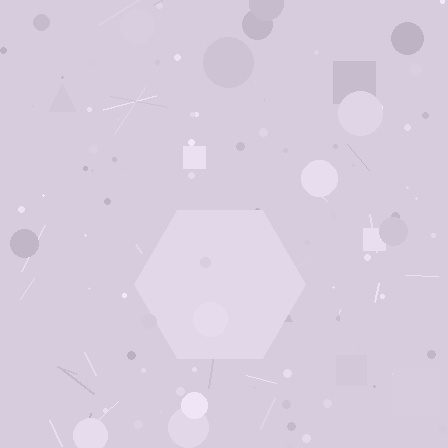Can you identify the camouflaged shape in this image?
The camouflaged shape is a hexagon.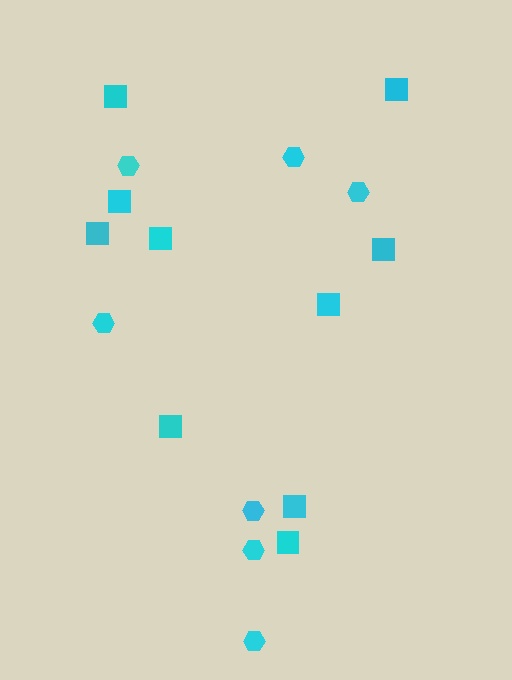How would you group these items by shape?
There are 2 groups: one group of hexagons (7) and one group of squares (10).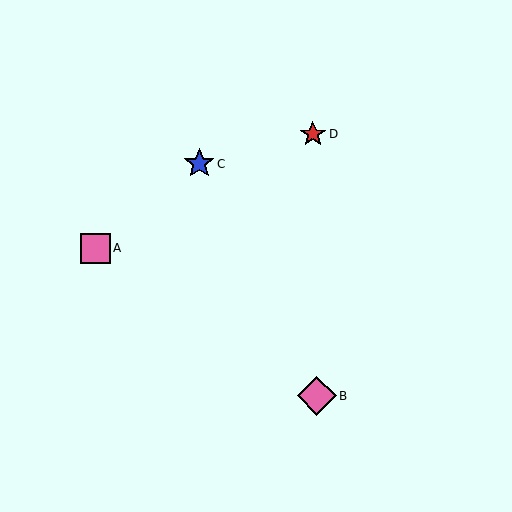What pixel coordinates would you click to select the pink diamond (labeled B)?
Click at (317, 396) to select the pink diamond B.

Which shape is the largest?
The pink diamond (labeled B) is the largest.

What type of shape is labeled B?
Shape B is a pink diamond.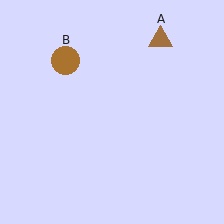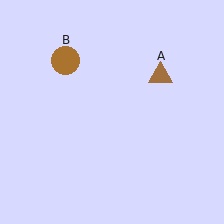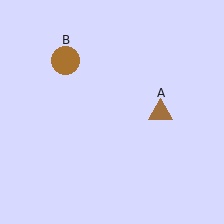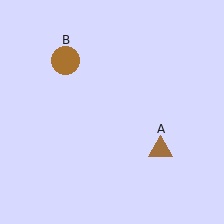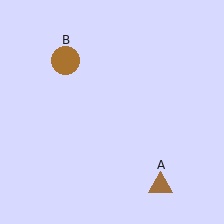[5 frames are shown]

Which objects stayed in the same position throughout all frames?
Brown circle (object B) remained stationary.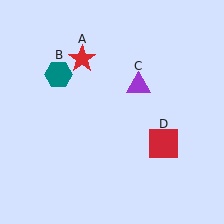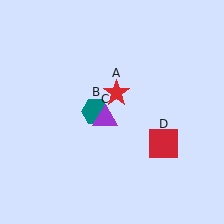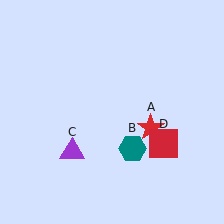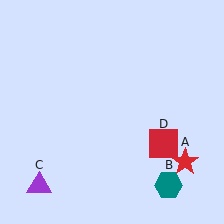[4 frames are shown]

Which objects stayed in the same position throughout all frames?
Red square (object D) remained stationary.